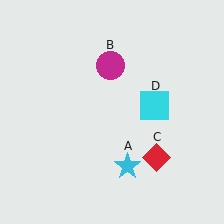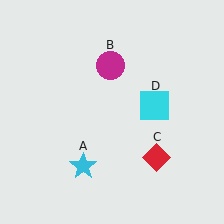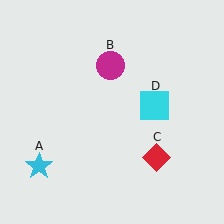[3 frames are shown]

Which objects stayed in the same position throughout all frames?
Magenta circle (object B) and red diamond (object C) and cyan square (object D) remained stationary.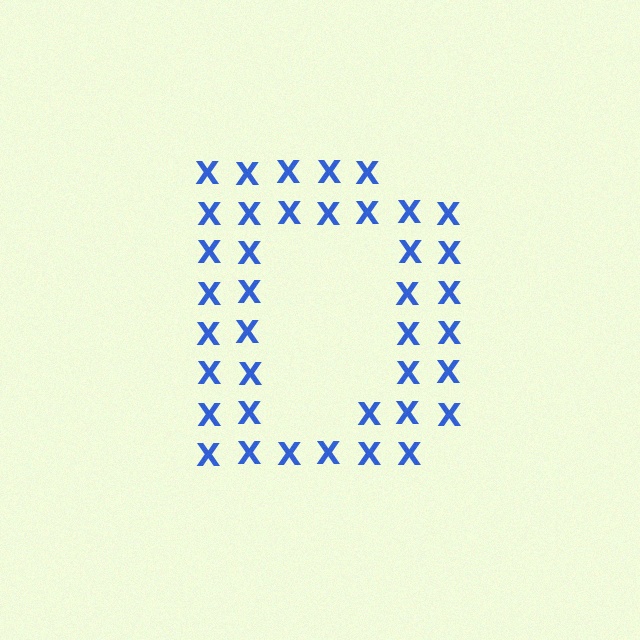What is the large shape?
The large shape is the letter D.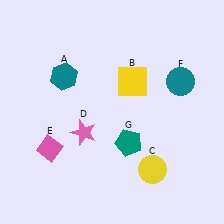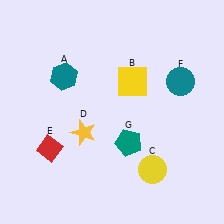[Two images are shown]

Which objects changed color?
D changed from pink to yellow. E changed from pink to red.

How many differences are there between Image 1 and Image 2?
There are 2 differences between the two images.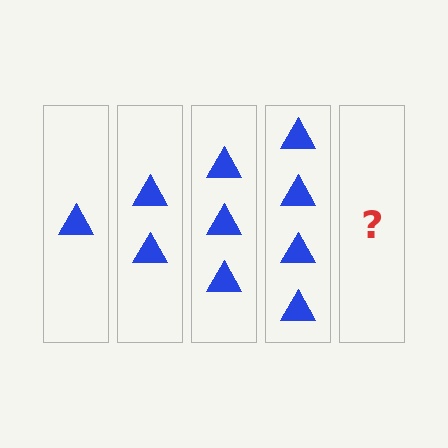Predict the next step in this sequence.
The next step is 5 triangles.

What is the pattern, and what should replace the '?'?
The pattern is that each step adds one more triangle. The '?' should be 5 triangles.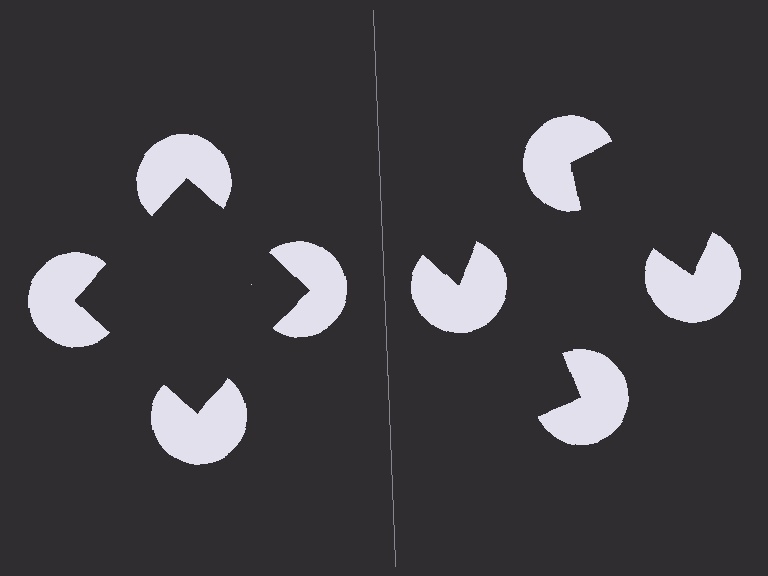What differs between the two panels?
The pac-man discs are positioned identically on both sides; only the wedge orientations differ. On the left they align to a square; on the right they are misaligned.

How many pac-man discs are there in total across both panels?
8 — 4 on each side.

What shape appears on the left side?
An illusory square.